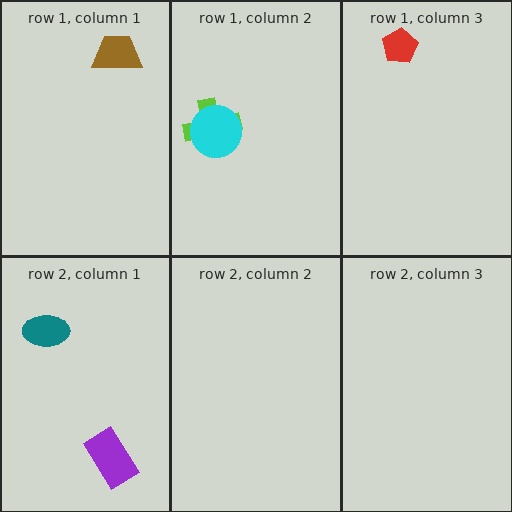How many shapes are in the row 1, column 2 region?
2.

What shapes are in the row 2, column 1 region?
The teal ellipse, the purple rectangle.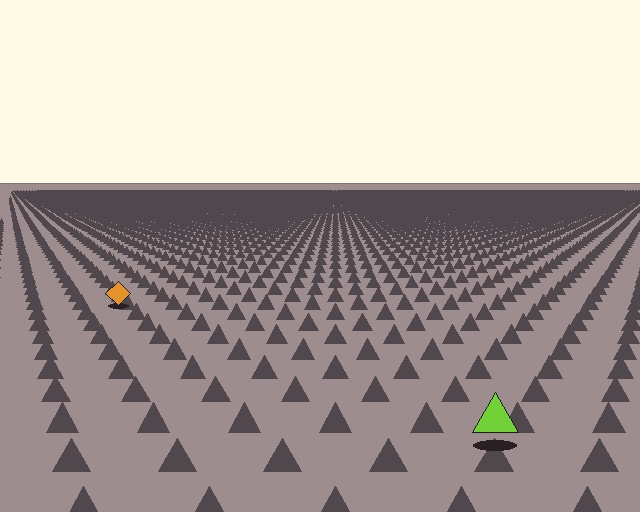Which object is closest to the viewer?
The lime triangle is closest. The texture marks near it are larger and more spread out.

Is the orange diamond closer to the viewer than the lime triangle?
No. The lime triangle is closer — you can tell from the texture gradient: the ground texture is coarser near it.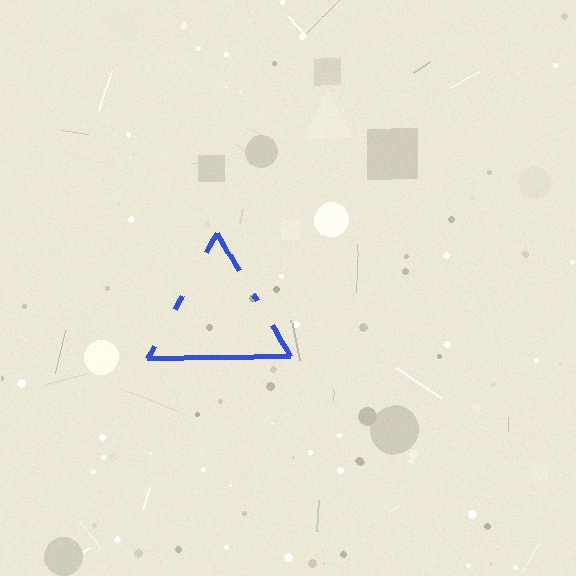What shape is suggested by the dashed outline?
The dashed outline suggests a triangle.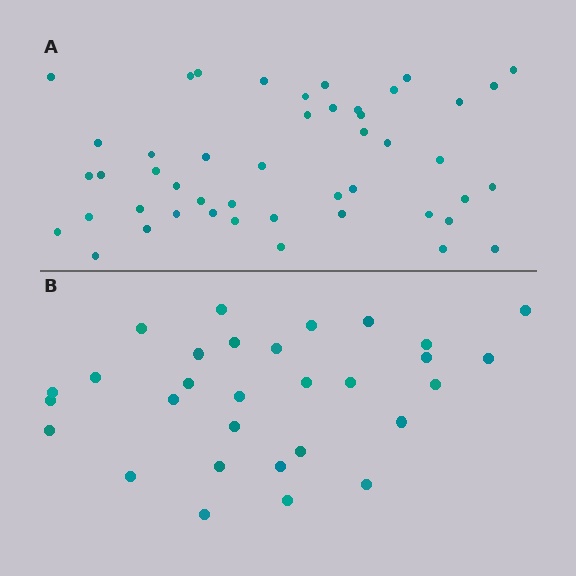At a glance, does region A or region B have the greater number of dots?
Region A (the top region) has more dots.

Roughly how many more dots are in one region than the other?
Region A has approximately 15 more dots than region B.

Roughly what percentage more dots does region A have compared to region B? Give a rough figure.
About 55% more.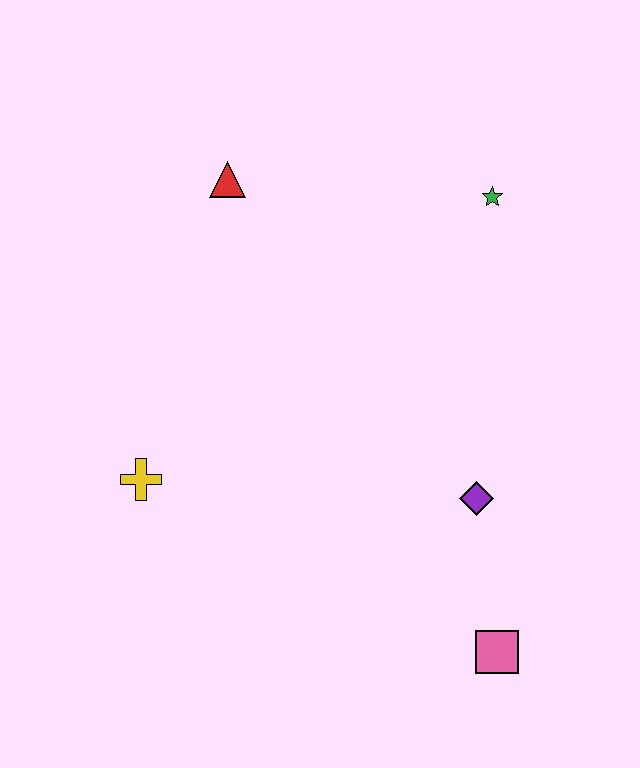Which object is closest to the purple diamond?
The pink square is closest to the purple diamond.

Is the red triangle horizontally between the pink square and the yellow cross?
Yes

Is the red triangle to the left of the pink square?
Yes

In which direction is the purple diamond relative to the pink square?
The purple diamond is above the pink square.